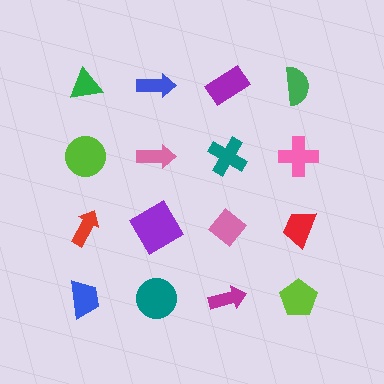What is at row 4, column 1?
A blue trapezoid.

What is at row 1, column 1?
A green triangle.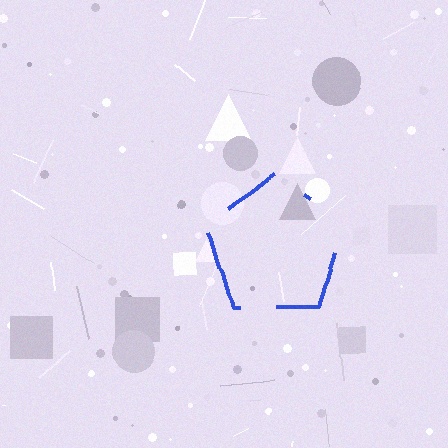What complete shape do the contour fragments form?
The contour fragments form a pentagon.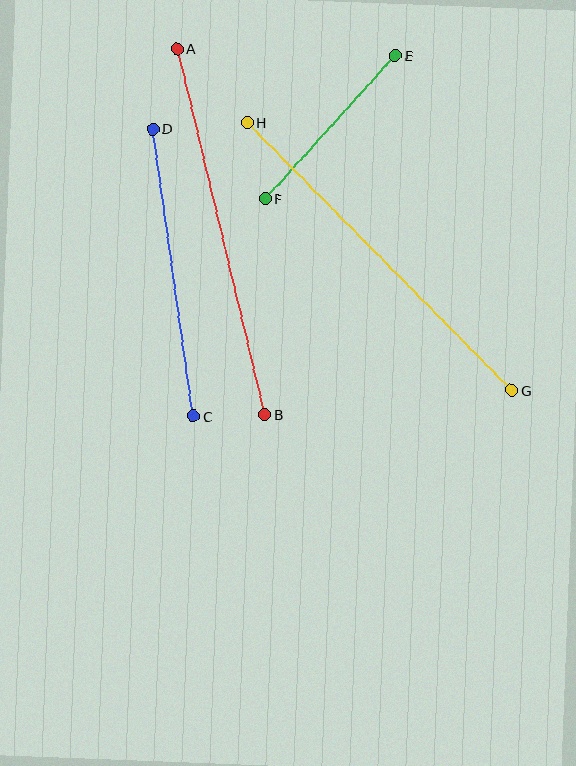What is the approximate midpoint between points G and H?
The midpoint is at approximately (380, 257) pixels.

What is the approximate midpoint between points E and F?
The midpoint is at approximately (330, 127) pixels.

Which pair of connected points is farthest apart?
Points G and H are farthest apart.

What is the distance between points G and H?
The distance is approximately 376 pixels.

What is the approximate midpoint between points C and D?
The midpoint is at approximately (173, 272) pixels.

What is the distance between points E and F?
The distance is approximately 193 pixels.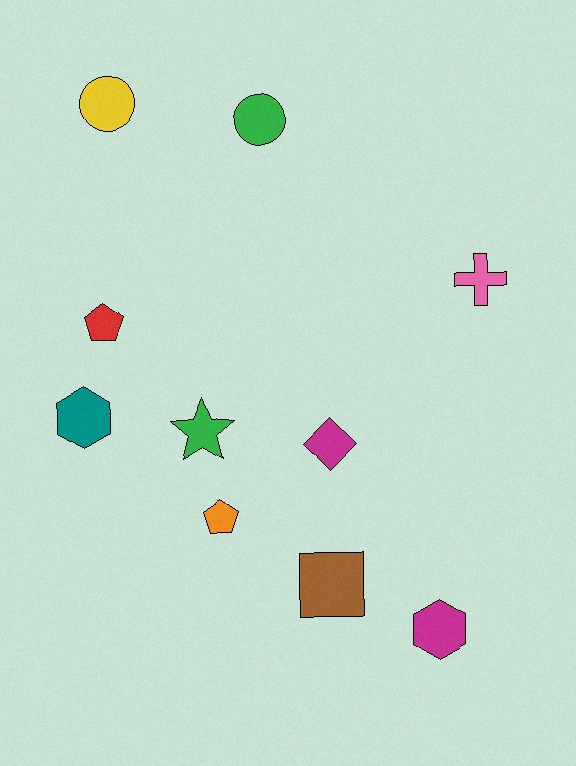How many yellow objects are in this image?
There is 1 yellow object.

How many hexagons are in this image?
There are 2 hexagons.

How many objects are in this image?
There are 10 objects.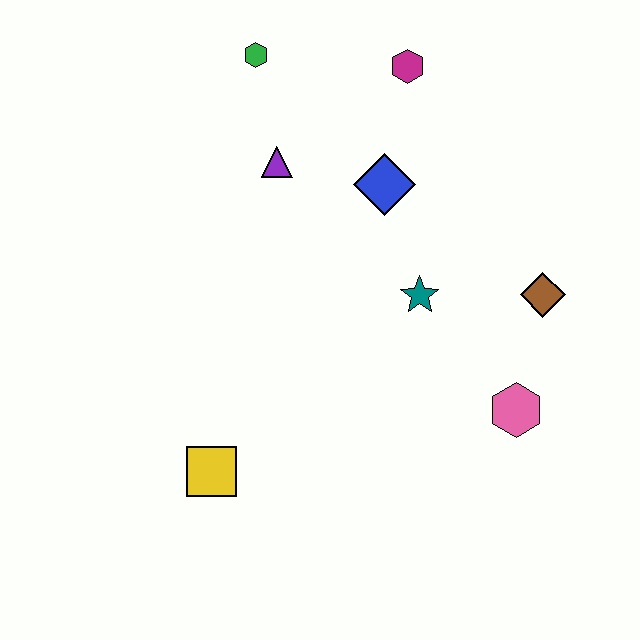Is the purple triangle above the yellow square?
Yes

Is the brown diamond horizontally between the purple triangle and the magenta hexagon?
No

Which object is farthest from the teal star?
The green hexagon is farthest from the teal star.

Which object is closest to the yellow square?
The teal star is closest to the yellow square.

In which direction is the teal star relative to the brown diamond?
The teal star is to the left of the brown diamond.